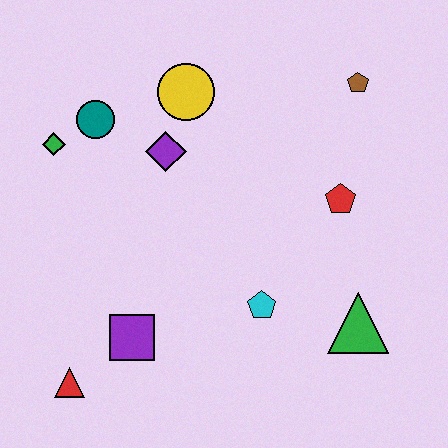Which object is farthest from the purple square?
The brown pentagon is farthest from the purple square.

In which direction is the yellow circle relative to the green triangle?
The yellow circle is above the green triangle.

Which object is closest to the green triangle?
The cyan pentagon is closest to the green triangle.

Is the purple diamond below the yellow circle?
Yes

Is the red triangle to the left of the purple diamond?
Yes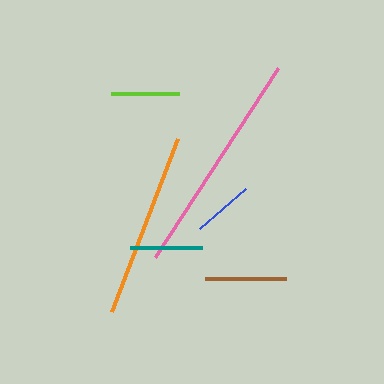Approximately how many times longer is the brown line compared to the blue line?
The brown line is approximately 1.3 times the length of the blue line.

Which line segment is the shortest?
The blue line is the shortest at approximately 61 pixels.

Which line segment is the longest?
The pink line is the longest at approximately 226 pixels.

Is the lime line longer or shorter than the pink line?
The pink line is longer than the lime line.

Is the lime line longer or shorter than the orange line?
The orange line is longer than the lime line.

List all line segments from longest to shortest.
From longest to shortest: pink, orange, brown, teal, lime, blue.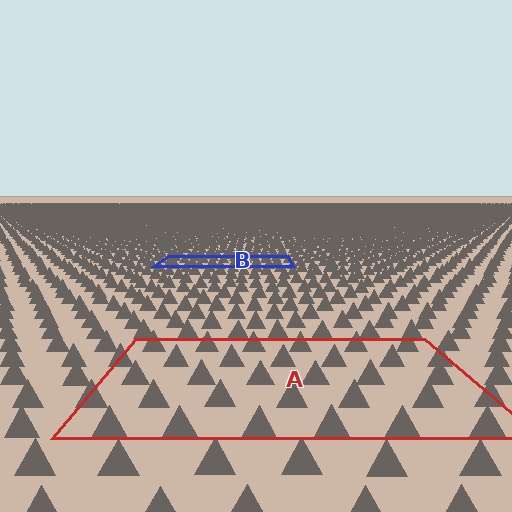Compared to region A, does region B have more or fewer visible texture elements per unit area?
Region B has more texture elements per unit area — they are packed more densely because it is farther away.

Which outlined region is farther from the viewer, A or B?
Region B is farther from the viewer — the texture elements inside it appear smaller and more densely packed.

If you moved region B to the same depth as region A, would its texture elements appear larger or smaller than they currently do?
They would appear larger. At a closer depth, the same texture elements are projected at a bigger on-screen size.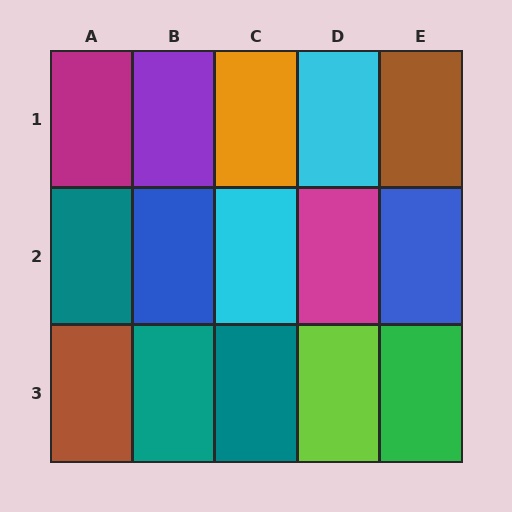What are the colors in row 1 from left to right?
Magenta, purple, orange, cyan, brown.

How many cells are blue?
2 cells are blue.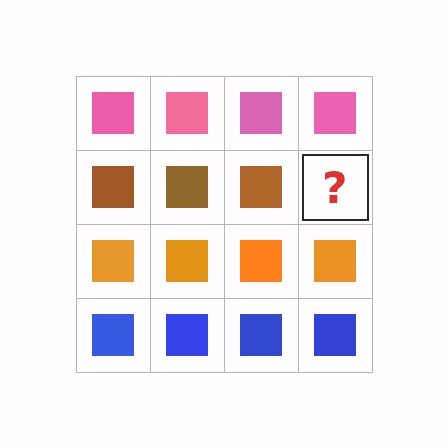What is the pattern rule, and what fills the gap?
The rule is that each row has a consistent color. The gap should be filled with a brown square.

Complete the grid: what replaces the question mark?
The question mark should be replaced with a brown square.